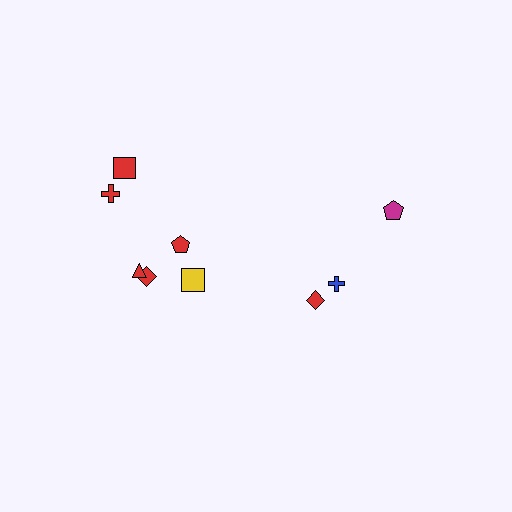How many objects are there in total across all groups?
There are 9 objects.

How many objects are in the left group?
There are 6 objects.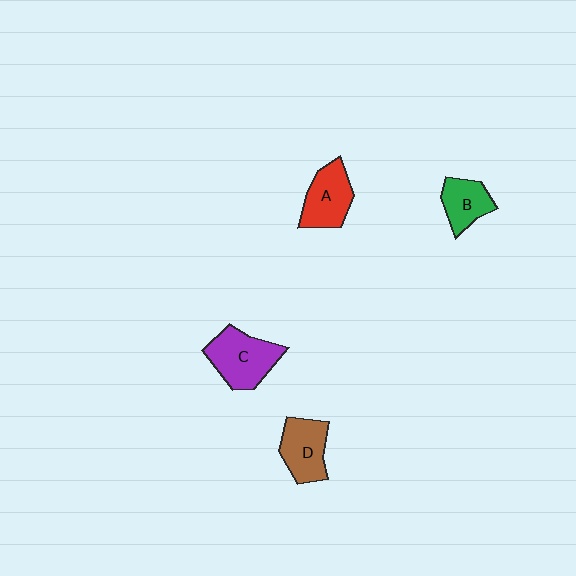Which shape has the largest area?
Shape C (purple).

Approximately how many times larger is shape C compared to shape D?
Approximately 1.2 times.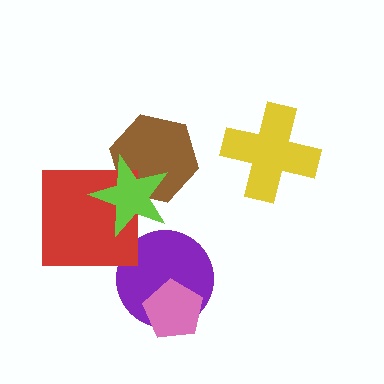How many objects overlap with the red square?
1 object overlaps with the red square.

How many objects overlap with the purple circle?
1 object overlaps with the purple circle.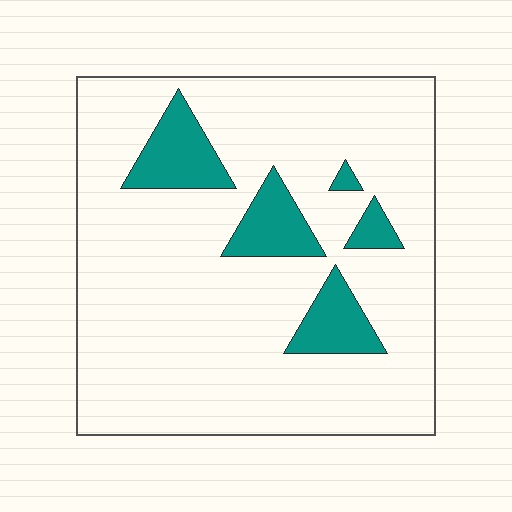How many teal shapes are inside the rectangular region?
5.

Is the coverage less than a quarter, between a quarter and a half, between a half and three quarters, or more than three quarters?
Less than a quarter.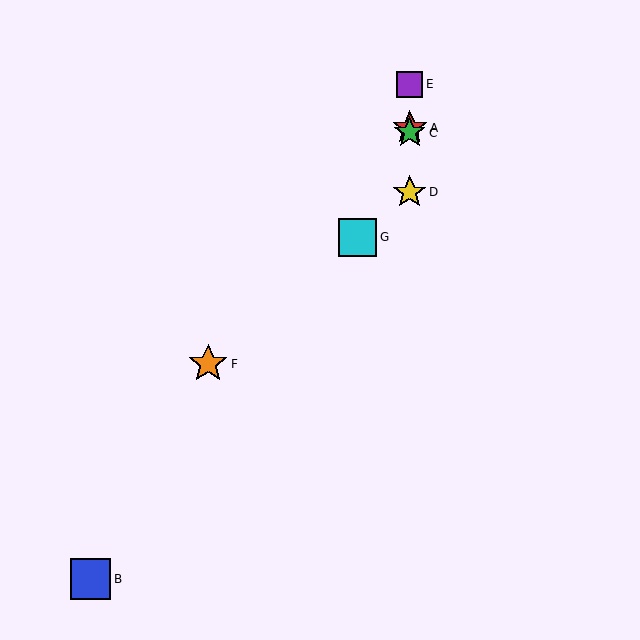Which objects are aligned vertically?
Objects A, C, D, E are aligned vertically.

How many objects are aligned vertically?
4 objects (A, C, D, E) are aligned vertically.